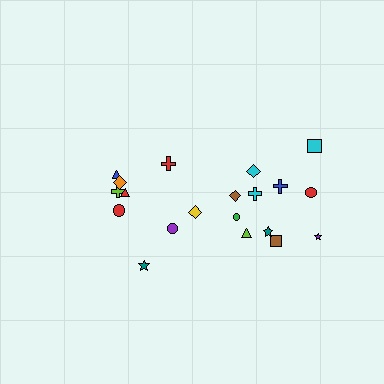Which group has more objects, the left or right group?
The right group.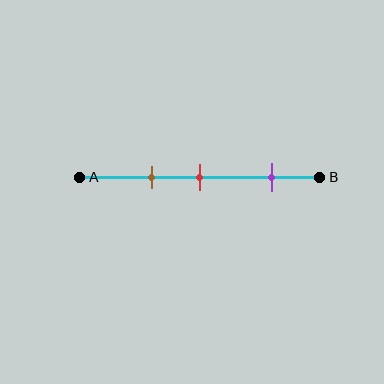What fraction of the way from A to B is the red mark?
The red mark is approximately 50% (0.5) of the way from A to B.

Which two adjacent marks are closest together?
The brown and red marks are the closest adjacent pair.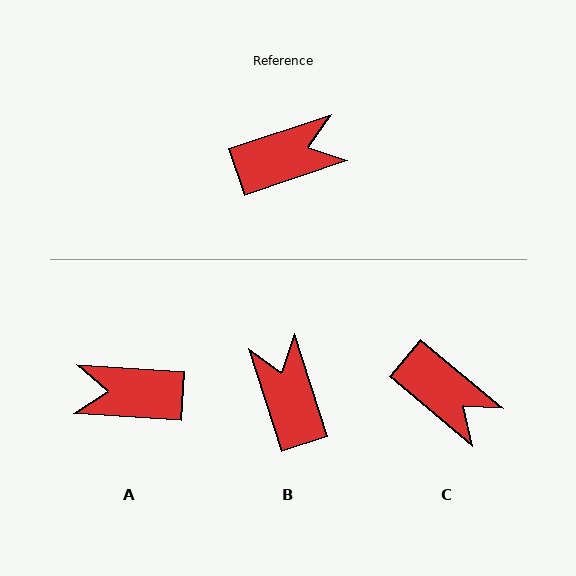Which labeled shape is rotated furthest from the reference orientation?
A, about 158 degrees away.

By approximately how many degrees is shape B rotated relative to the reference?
Approximately 89 degrees counter-clockwise.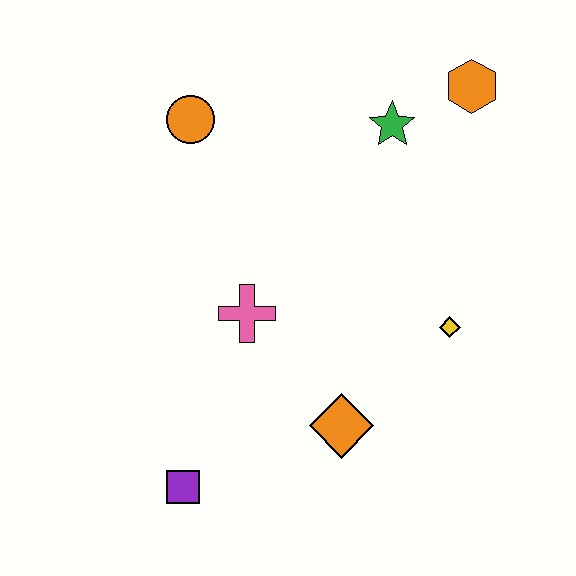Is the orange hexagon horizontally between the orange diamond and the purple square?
No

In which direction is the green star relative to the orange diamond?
The green star is above the orange diamond.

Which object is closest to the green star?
The orange hexagon is closest to the green star.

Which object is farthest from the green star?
The purple square is farthest from the green star.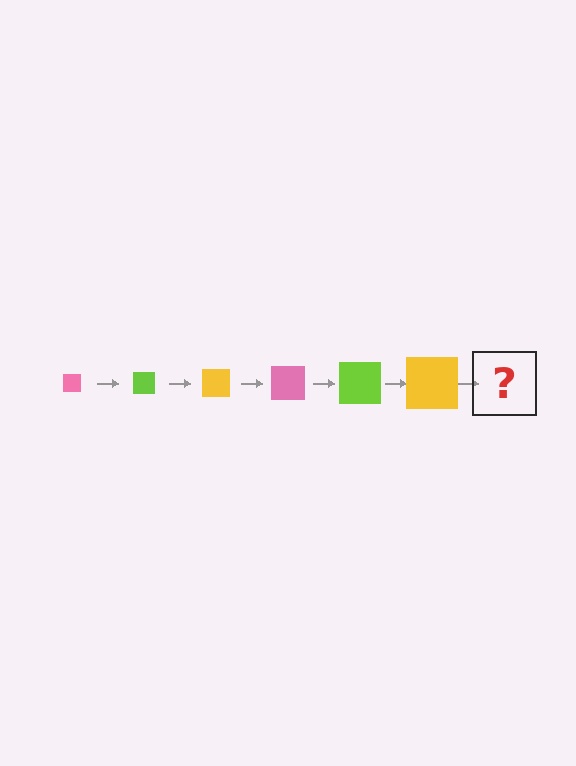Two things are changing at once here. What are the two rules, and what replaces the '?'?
The two rules are that the square grows larger each step and the color cycles through pink, lime, and yellow. The '?' should be a pink square, larger than the previous one.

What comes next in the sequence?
The next element should be a pink square, larger than the previous one.